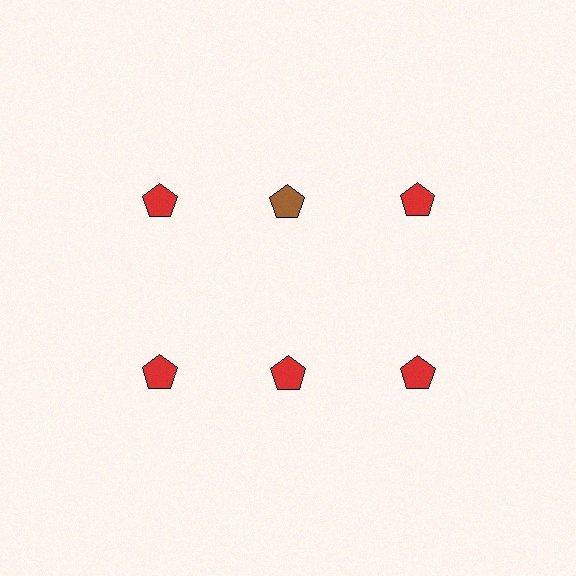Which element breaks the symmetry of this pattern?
The brown pentagon in the top row, second from left column breaks the symmetry. All other shapes are red pentagons.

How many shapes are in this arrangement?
There are 6 shapes arranged in a grid pattern.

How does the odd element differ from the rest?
It has a different color: brown instead of red.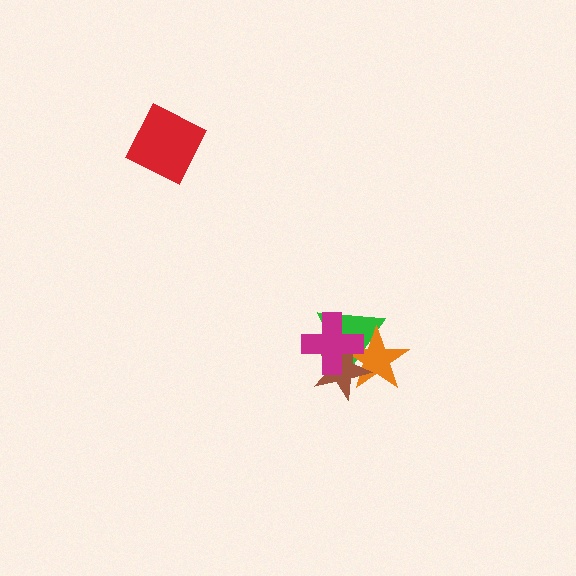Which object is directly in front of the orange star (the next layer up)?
The brown star is directly in front of the orange star.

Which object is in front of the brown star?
The magenta cross is in front of the brown star.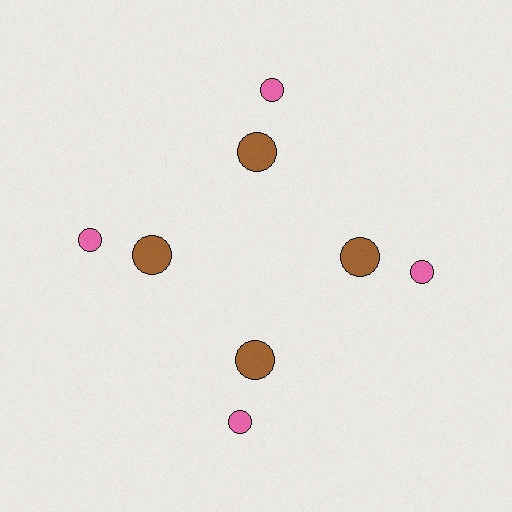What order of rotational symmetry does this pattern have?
This pattern has 4-fold rotational symmetry.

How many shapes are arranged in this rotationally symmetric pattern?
There are 8 shapes, arranged in 4 groups of 2.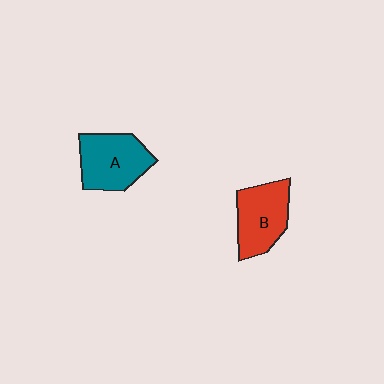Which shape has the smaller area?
Shape B (red).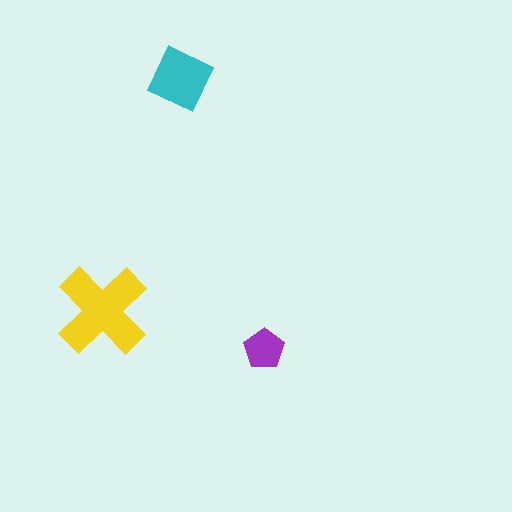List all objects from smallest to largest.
The purple pentagon, the cyan diamond, the yellow cross.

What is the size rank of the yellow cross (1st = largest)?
1st.